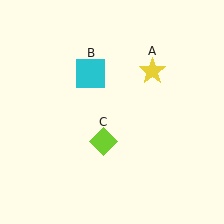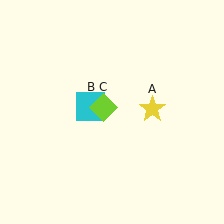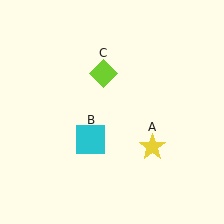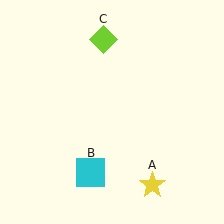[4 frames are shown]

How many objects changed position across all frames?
3 objects changed position: yellow star (object A), cyan square (object B), lime diamond (object C).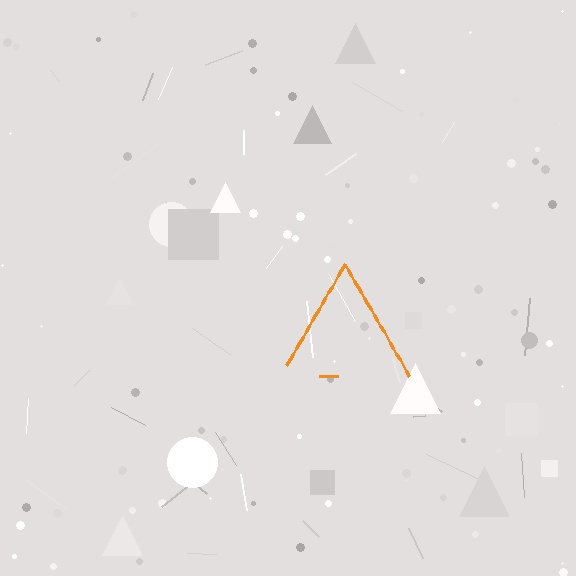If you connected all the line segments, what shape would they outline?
They would outline a triangle.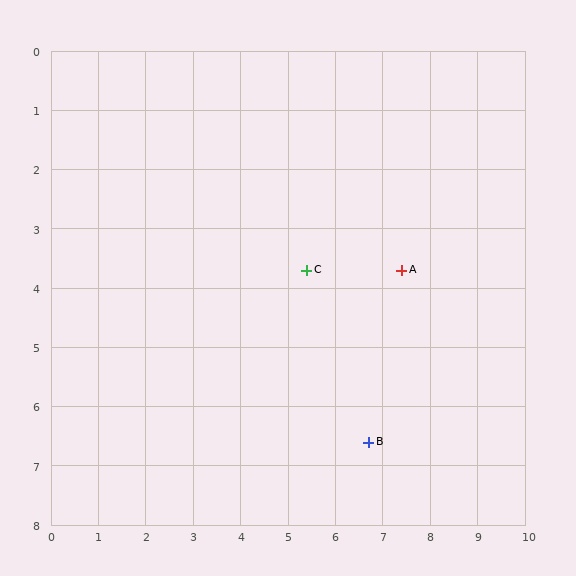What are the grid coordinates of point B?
Point B is at approximately (6.7, 6.6).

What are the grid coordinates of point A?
Point A is at approximately (7.4, 3.7).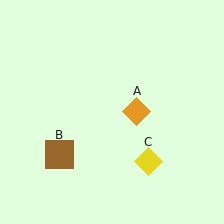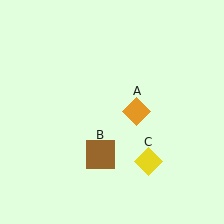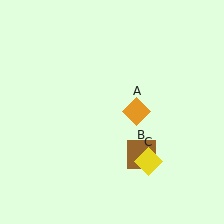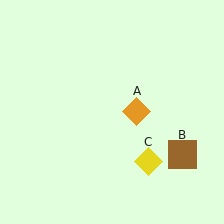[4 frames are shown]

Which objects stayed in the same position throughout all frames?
Orange diamond (object A) and yellow diamond (object C) remained stationary.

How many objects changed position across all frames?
1 object changed position: brown square (object B).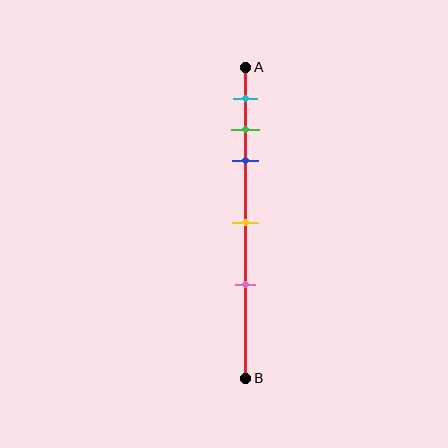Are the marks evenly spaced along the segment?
No, the marks are not evenly spaced.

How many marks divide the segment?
There are 5 marks dividing the segment.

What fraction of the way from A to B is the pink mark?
The pink mark is approximately 70% (0.7) of the way from A to B.